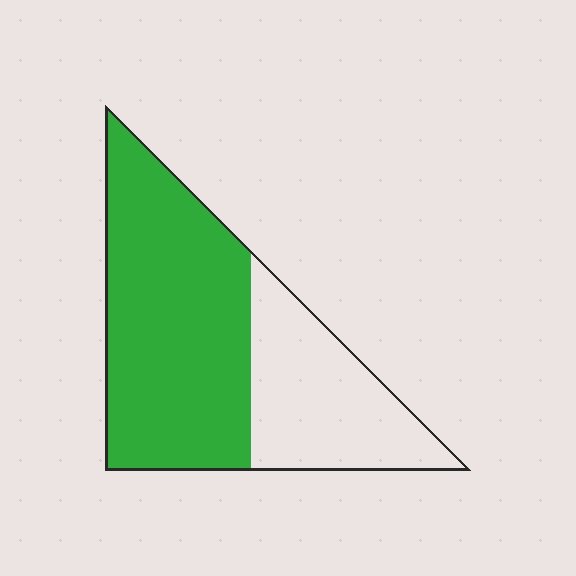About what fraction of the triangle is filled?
About five eighths (5/8).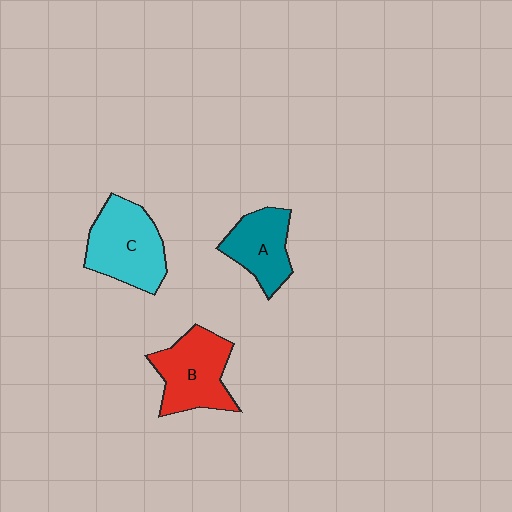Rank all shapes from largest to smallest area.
From largest to smallest: C (cyan), B (red), A (teal).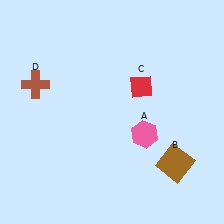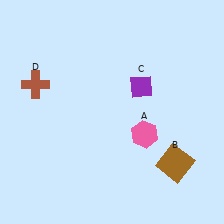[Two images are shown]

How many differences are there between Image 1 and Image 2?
There is 1 difference between the two images.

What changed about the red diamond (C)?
In Image 1, C is red. In Image 2, it changed to purple.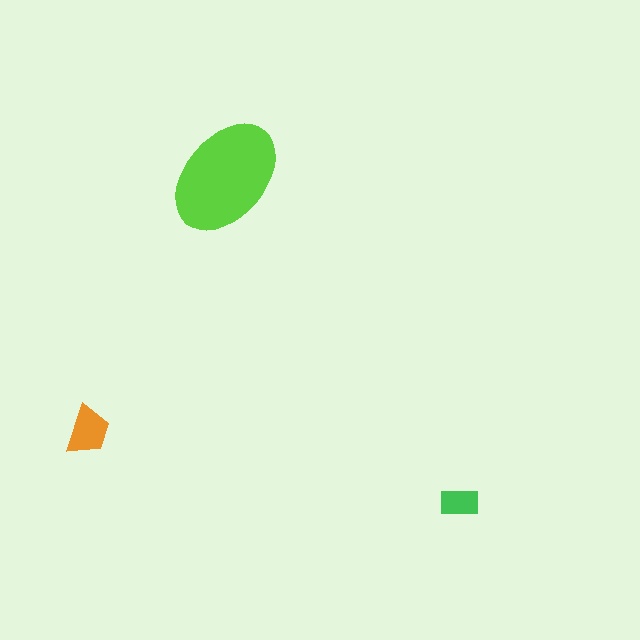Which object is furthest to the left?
The orange trapezoid is leftmost.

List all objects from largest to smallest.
The lime ellipse, the orange trapezoid, the green rectangle.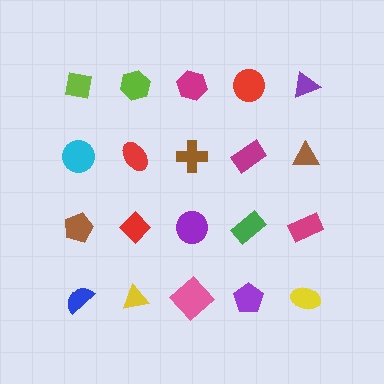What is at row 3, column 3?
A purple circle.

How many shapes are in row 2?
5 shapes.